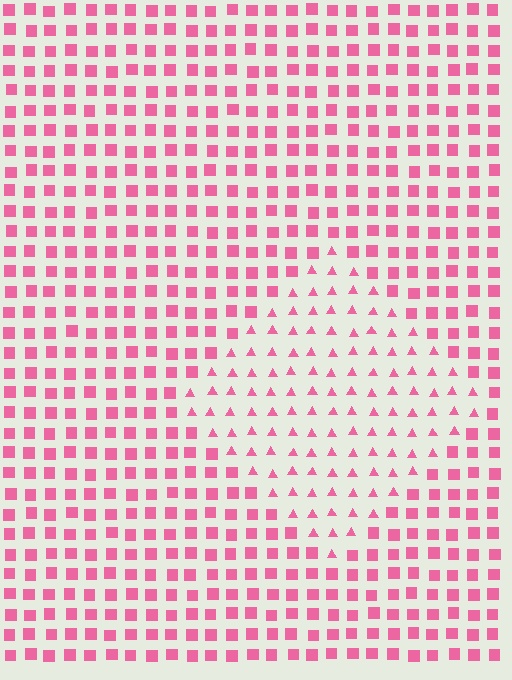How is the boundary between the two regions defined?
The boundary is defined by a change in element shape: triangles inside vs. squares outside. All elements share the same color and spacing.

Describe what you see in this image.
The image is filled with small pink elements arranged in a uniform grid. A diamond-shaped region contains triangles, while the surrounding area contains squares. The boundary is defined purely by the change in element shape.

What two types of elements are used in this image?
The image uses triangles inside the diamond region and squares outside it.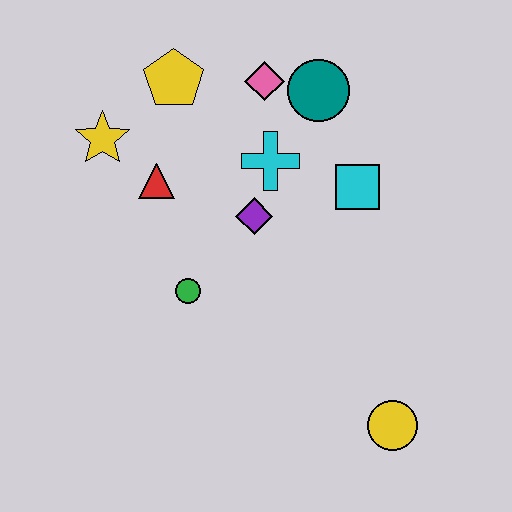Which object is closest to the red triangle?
The yellow star is closest to the red triangle.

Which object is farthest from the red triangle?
The yellow circle is farthest from the red triangle.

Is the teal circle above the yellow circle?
Yes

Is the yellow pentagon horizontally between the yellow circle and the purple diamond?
No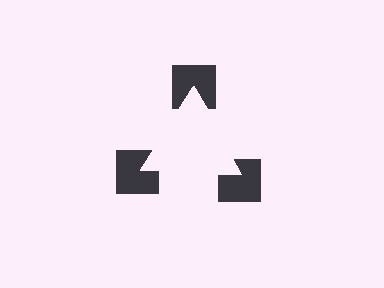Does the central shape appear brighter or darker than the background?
It typically appears slightly brighter than the background, even though no actual brightness change is drawn.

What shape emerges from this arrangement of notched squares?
An illusory triangle — its edges are inferred from the aligned wedge cuts in the notched squares, not physically drawn.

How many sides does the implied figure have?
3 sides.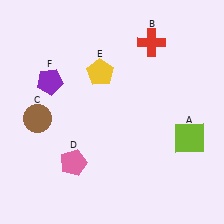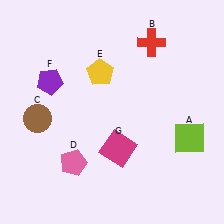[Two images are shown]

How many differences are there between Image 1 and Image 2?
There is 1 difference between the two images.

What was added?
A magenta square (G) was added in Image 2.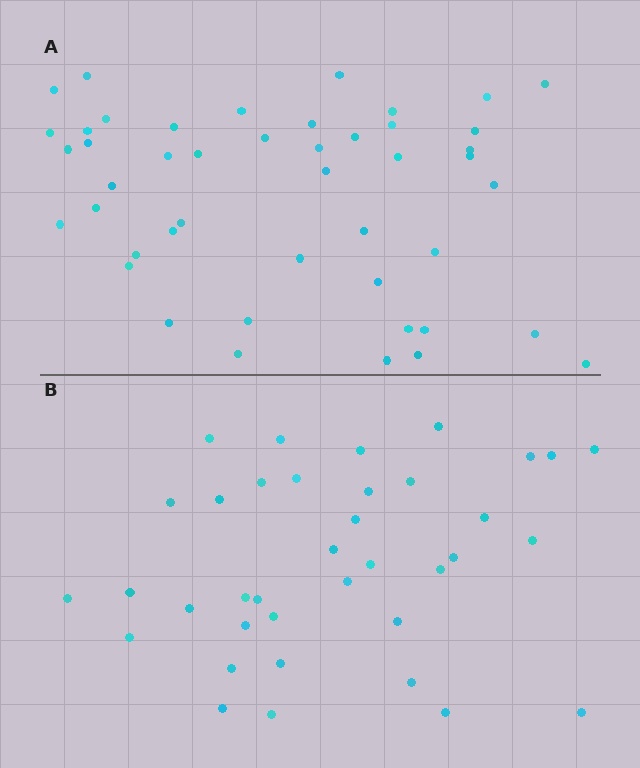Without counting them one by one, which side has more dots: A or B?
Region A (the top region) has more dots.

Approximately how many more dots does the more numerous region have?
Region A has roughly 8 or so more dots than region B.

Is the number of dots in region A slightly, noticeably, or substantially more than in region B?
Region A has only slightly more — the two regions are fairly close. The ratio is roughly 1.2 to 1.